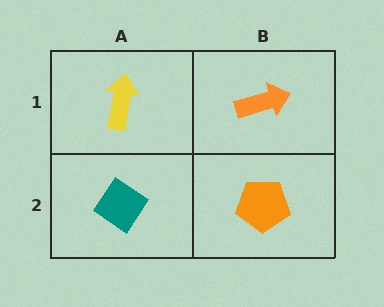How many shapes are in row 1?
2 shapes.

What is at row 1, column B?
An orange arrow.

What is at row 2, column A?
A teal diamond.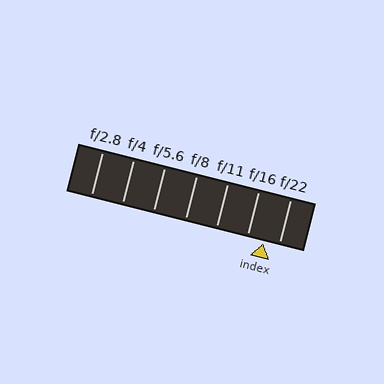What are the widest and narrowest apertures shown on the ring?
The widest aperture shown is f/2.8 and the narrowest is f/22.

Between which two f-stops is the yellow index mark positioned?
The index mark is between f/16 and f/22.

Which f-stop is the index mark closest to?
The index mark is closest to f/22.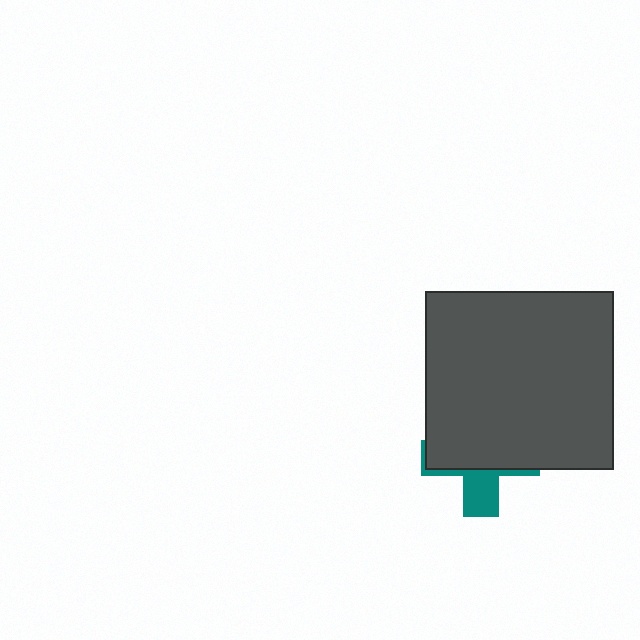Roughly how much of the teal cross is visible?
A small part of it is visible (roughly 32%).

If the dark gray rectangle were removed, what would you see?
You would see the complete teal cross.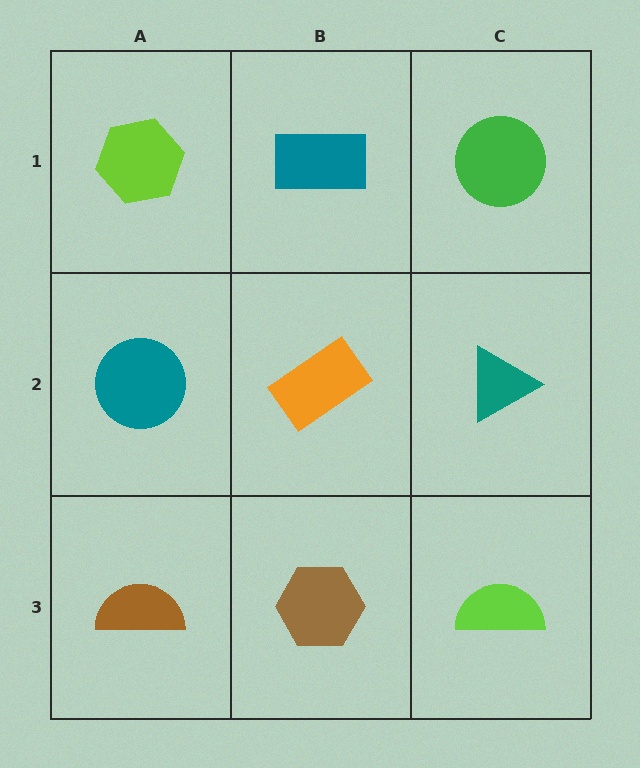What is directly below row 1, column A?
A teal circle.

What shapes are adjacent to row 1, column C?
A teal triangle (row 2, column C), a teal rectangle (row 1, column B).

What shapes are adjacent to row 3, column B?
An orange rectangle (row 2, column B), a brown semicircle (row 3, column A), a lime semicircle (row 3, column C).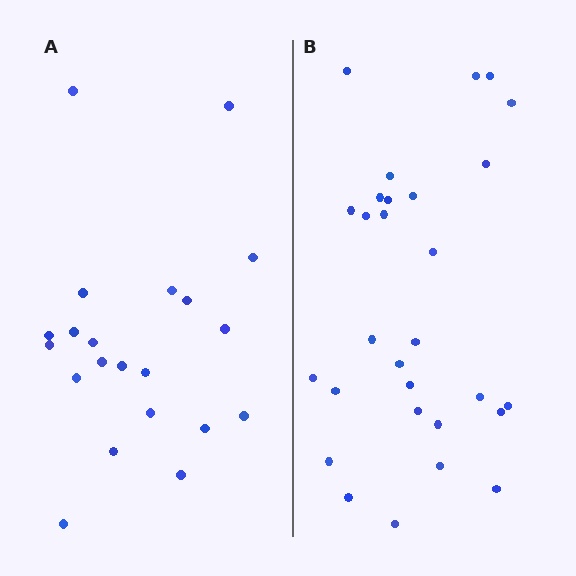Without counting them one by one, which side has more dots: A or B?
Region B (the right region) has more dots.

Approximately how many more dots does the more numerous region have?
Region B has roughly 8 or so more dots than region A.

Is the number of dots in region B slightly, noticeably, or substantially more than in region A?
Region B has noticeably more, but not dramatically so. The ratio is roughly 1.4 to 1.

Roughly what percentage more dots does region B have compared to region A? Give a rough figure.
About 40% more.